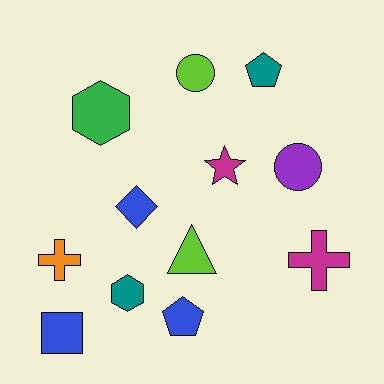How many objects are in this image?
There are 12 objects.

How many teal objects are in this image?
There are 2 teal objects.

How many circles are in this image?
There are 2 circles.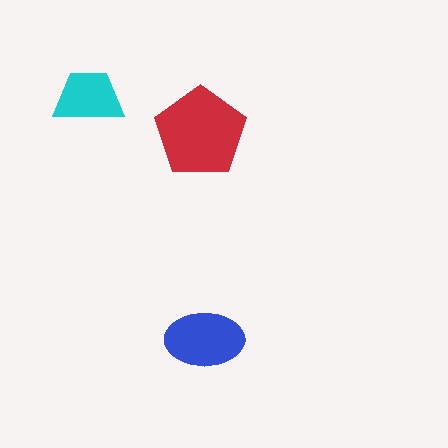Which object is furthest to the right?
The blue ellipse is rightmost.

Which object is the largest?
The red pentagon.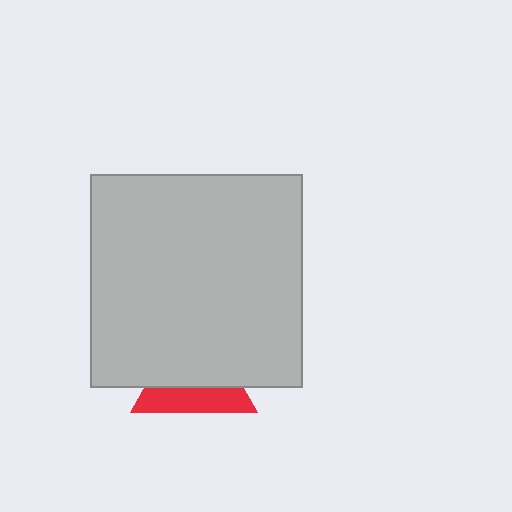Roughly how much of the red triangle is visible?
A small part of it is visible (roughly 41%).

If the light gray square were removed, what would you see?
You would see the complete red triangle.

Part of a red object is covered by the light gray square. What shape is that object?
It is a triangle.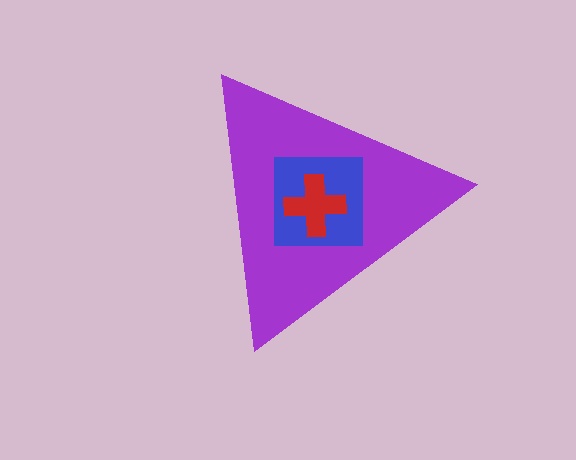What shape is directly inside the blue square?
The red cross.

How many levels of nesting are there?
3.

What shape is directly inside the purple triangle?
The blue square.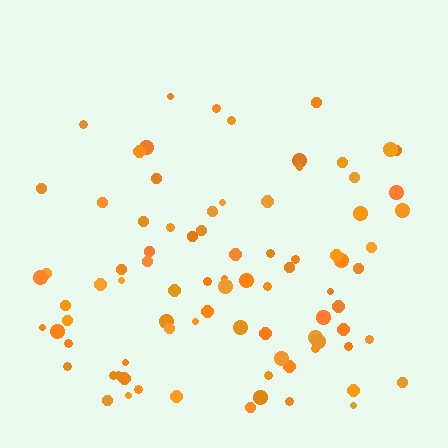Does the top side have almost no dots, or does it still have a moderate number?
Still a moderate number, just noticeably fewer than the bottom.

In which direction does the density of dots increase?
From top to bottom, with the bottom side densest.